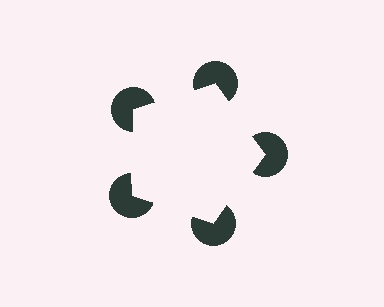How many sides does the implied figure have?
5 sides.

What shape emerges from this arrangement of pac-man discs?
An illusory pentagon — its edges are inferred from the aligned wedge cuts in the pac-man discs, not physically drawn.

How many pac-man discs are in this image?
There are 5 — one at each vertex of the illusory pentagon.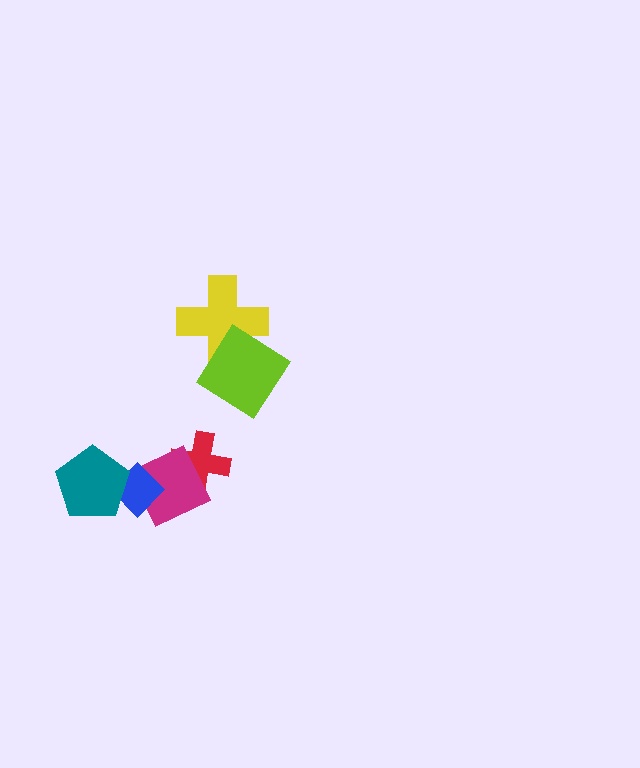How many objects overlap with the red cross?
1 object overlaps with the red cross.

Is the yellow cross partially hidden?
Yes, it is partially covered by another shape.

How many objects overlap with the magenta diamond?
2 objects overlap with the magenta diamond.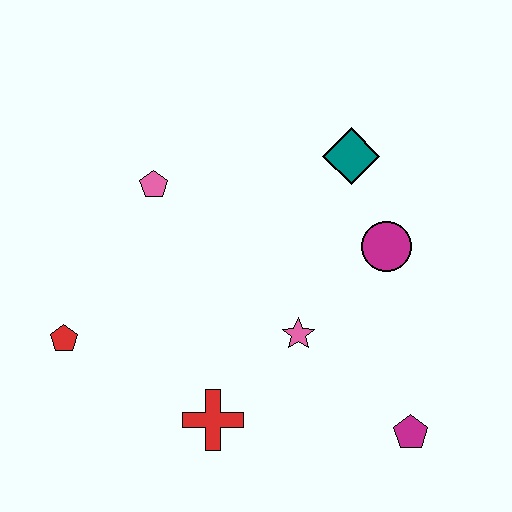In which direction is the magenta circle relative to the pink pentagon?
The magenta circle is to the right of the pink pentagon.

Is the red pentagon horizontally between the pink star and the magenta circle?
No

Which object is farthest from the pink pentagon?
The magenta pentagon is farthest from the pink pentagon.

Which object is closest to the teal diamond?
The magenta circle is closest to the teal diamond.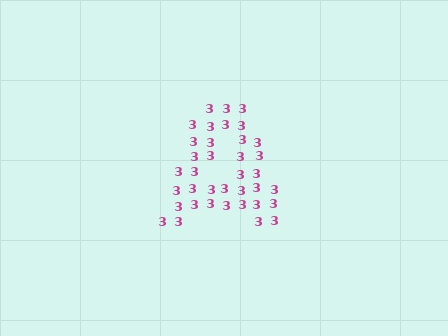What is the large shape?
The large shape is the letter A.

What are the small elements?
The small elements are digit 3's.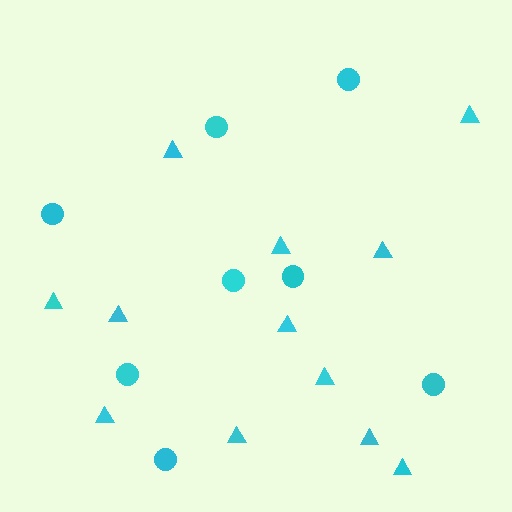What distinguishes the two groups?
There are 2 groups: one group of triangles (12) and one group of circles (8).